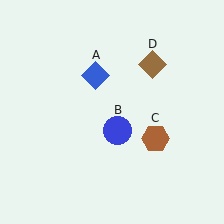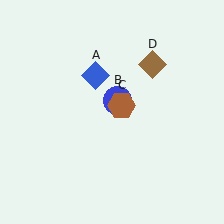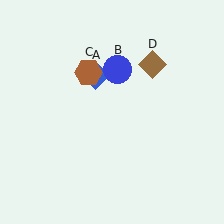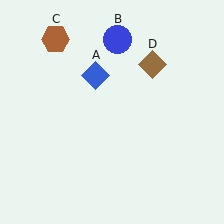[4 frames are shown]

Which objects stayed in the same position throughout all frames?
Blue diamond (object A) and brown diamond (object D) remained stationary.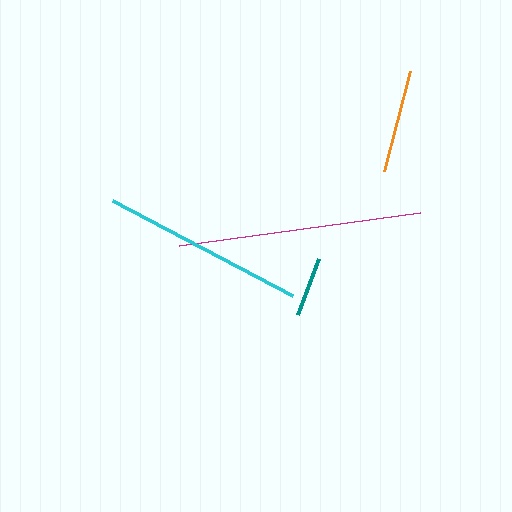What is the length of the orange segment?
The orange segment is approximately 104 pixels long.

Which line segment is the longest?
The magenta line is the longest at approximately 244 pixels.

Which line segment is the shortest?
The teal line is the shortest at approximately 60 pixels.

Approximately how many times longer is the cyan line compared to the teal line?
The cyan line is approximately 3.4 times the length of the teal line.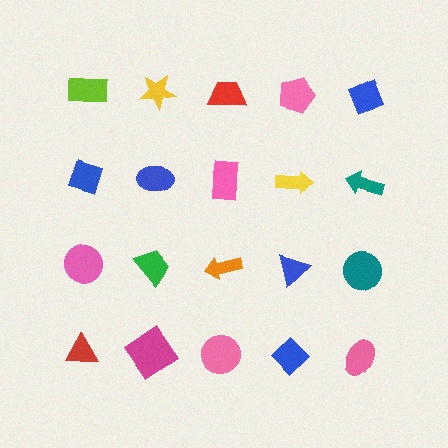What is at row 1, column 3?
A red trapezoid.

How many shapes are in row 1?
5 shapes.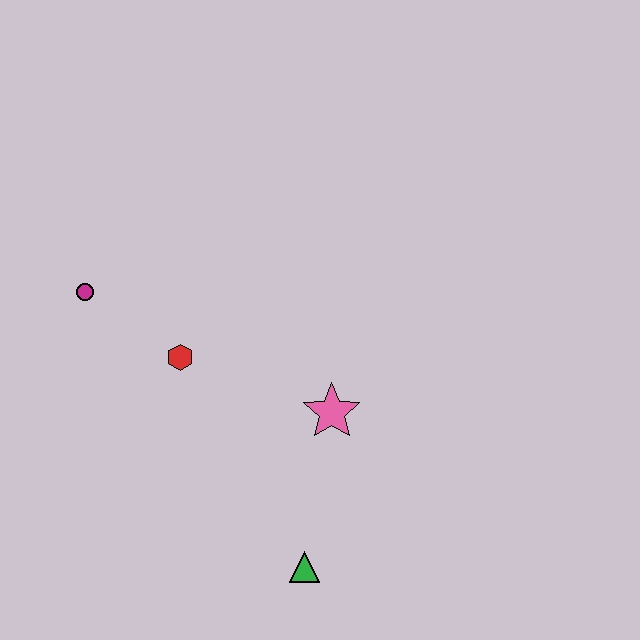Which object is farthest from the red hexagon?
The green triangle is farthest from the red hexagon.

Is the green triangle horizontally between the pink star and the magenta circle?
Yes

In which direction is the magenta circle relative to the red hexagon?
The magenta circle is to the left of the red hexagon.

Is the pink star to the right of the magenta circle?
Yes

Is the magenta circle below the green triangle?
No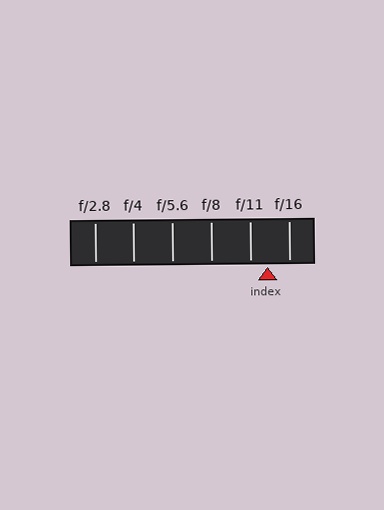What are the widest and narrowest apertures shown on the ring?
The widest aperture shown is f/2.8 and the narrowest is f/16.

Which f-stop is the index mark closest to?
The index mark is closest to f/11.